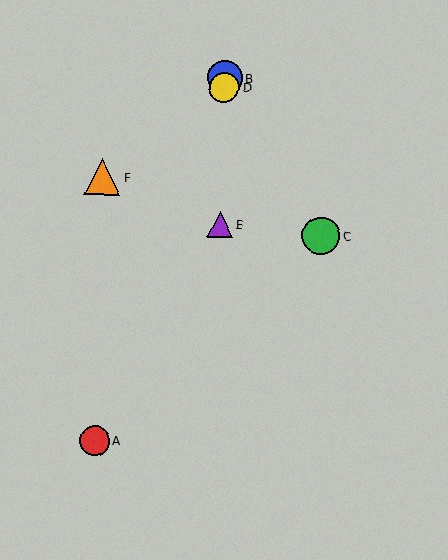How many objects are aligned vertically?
3 objects (B, D, E) are aligned vertically.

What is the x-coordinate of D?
Object D is at x≈224.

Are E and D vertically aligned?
Yes, both are at x≈220.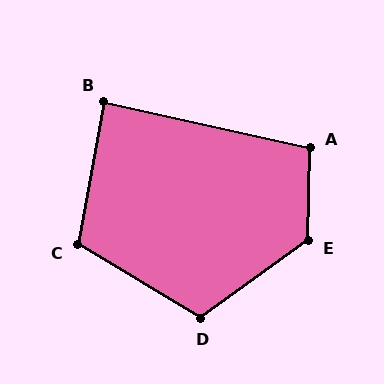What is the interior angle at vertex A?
Approximately 102 degrees (obtuse).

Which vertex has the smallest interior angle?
B, at approximately 88 degrees.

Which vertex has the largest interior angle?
E, at approximately 127 degrees.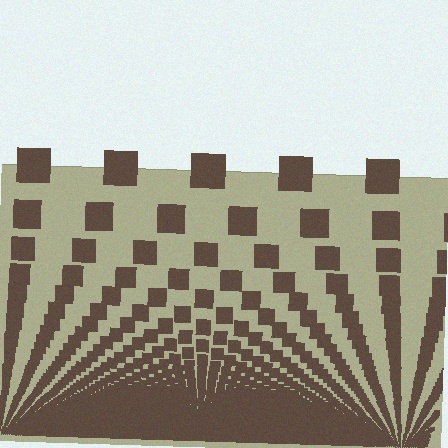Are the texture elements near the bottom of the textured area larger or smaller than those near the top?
Smaller. The gradient is inverted — elements near the bottom are smaller and denser.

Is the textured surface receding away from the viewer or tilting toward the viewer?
The surface appears to tilt toward the viewer. Texture elements get larger and sparser toward the top.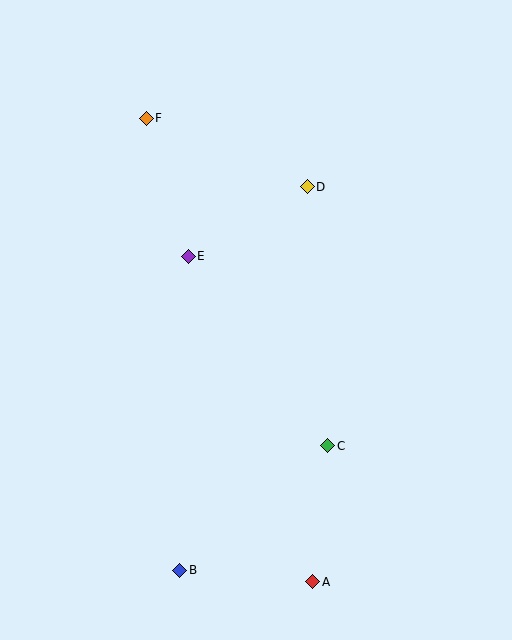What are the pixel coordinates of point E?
Point E is at (188, 256).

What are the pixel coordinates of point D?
Point D is at (307, 187).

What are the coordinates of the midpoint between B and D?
The midpoint between B and D is at (244, 379).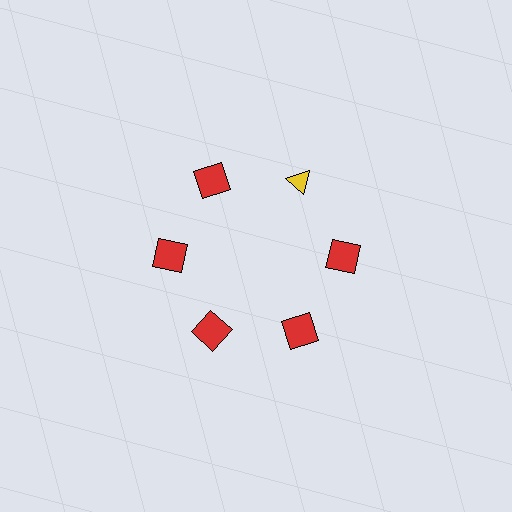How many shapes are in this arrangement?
There are 6 shapes arranged in a ring pattern.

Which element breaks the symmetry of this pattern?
The yellow triangle at roughly the 1 o'clock position breaks the symmetry. All other shapes are red squares.